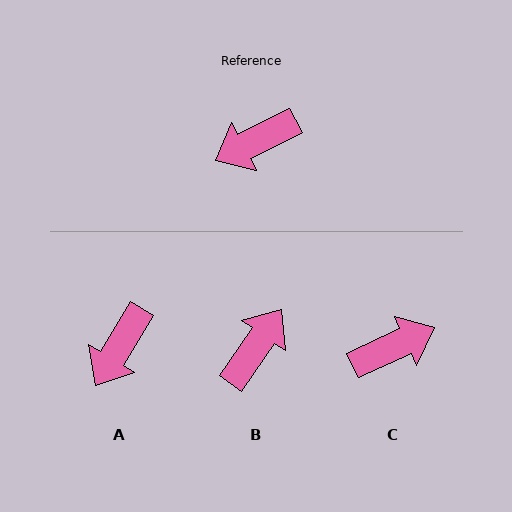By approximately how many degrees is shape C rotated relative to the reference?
Approximately 178 degrees counter-clockwise.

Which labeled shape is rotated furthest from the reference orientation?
C, about 178 degrees away.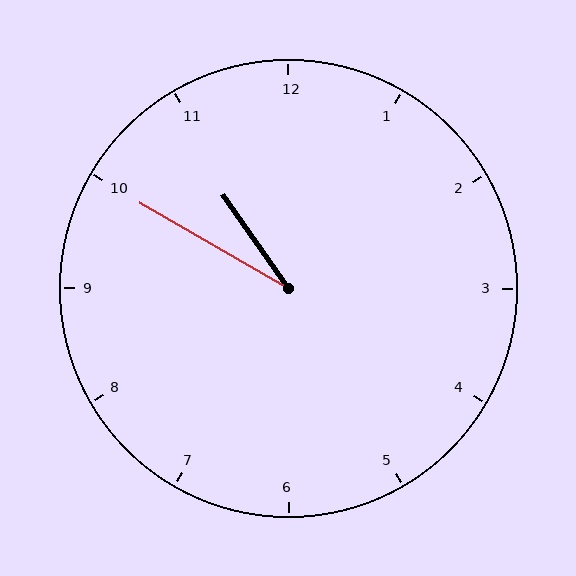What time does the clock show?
10:50.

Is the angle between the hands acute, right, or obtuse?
It is acute.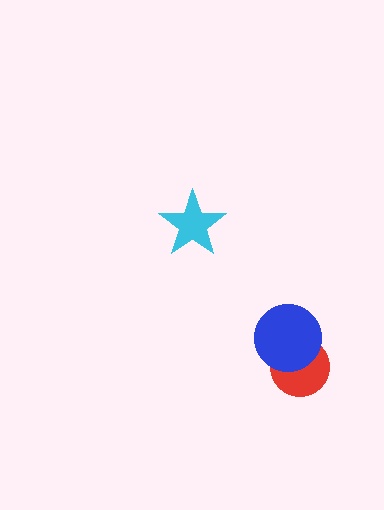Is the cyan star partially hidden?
No, no other shape covers it.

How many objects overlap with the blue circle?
1 object overlaps with the blue circle.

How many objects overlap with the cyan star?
0 objects overlap with the cyan star.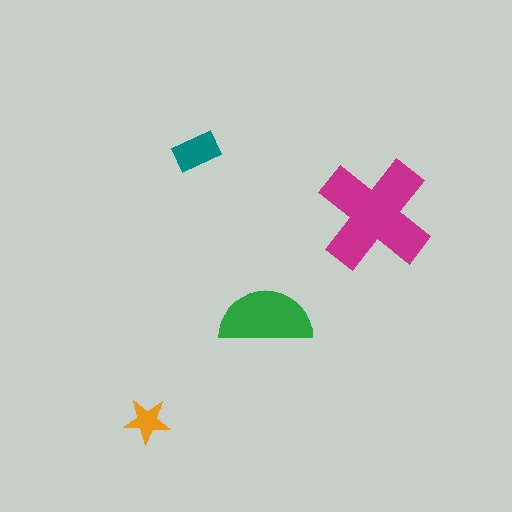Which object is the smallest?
The orange star.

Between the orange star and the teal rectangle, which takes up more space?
The teal rectangle.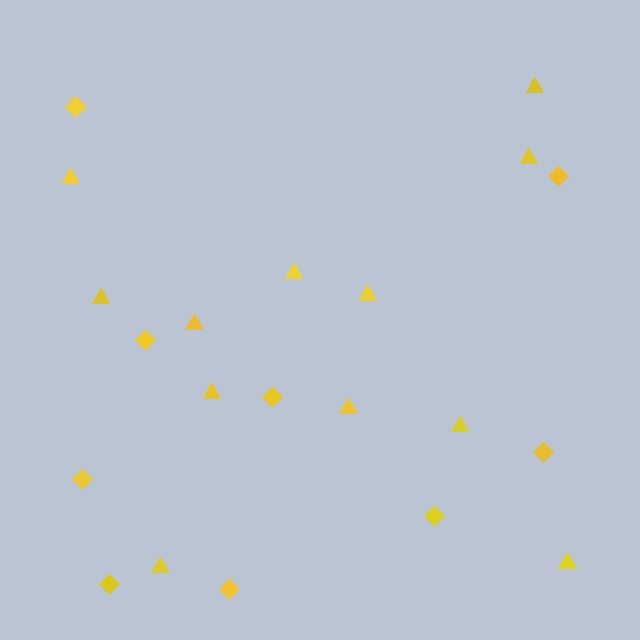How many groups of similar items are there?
There are 2 groups: one group of triangles (12) and one group of diamonds (9).